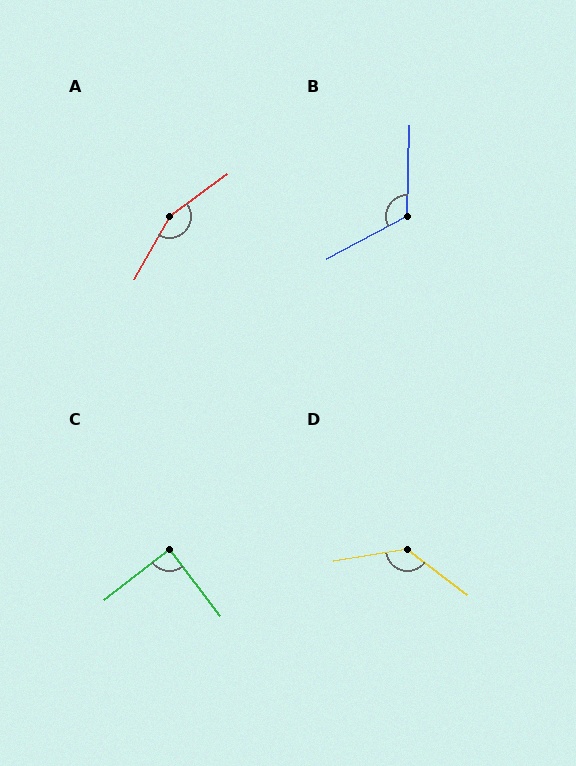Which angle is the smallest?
C, at approximately 90 degrees.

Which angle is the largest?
A, at approximately 156 degrees.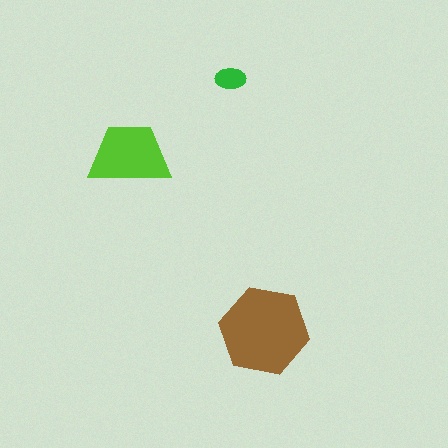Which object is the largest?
The brown hexagon.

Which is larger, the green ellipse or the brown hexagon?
The brown hexagon.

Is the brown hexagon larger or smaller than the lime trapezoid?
Larger.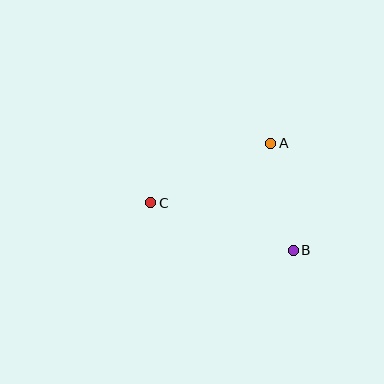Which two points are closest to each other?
Points A and B are closest to each other.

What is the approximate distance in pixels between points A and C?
The distance between A and C is approximately 134 pixels.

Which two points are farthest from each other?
Points B and C are farthest from each other.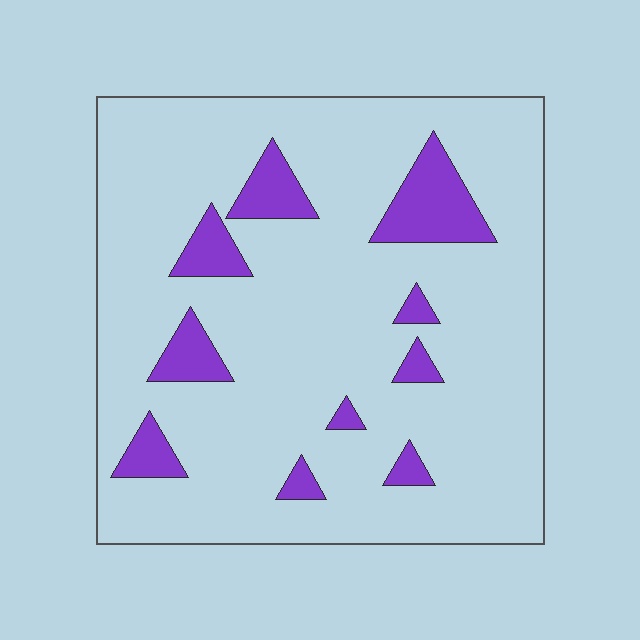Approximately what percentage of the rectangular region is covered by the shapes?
Approximately 15%.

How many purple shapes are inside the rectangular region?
10.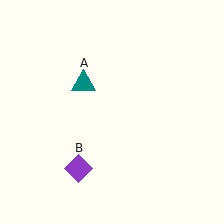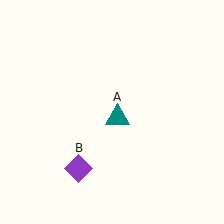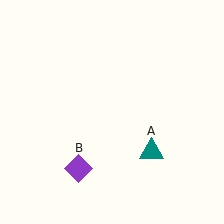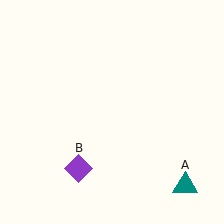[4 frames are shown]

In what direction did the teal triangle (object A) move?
The teal triangle (object A) moved down and to the right.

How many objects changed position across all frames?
1 object changed position: teal triangle (object A).